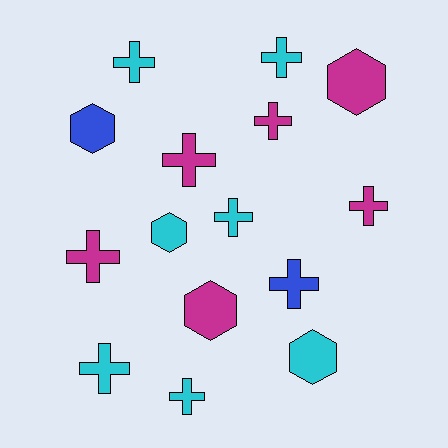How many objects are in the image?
There are 15 objects.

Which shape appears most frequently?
Cross, with 10 objects.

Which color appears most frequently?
Cyan, with 7 objects.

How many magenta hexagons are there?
There are 2 magenta hexagons.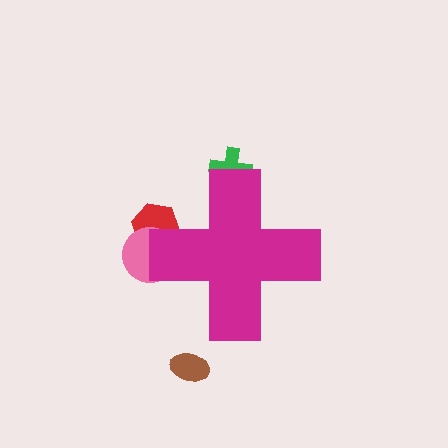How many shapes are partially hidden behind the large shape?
3 shapes are partially hidden.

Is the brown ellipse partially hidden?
No, the brown ellipse is fully visible.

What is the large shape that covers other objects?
A magenta cross.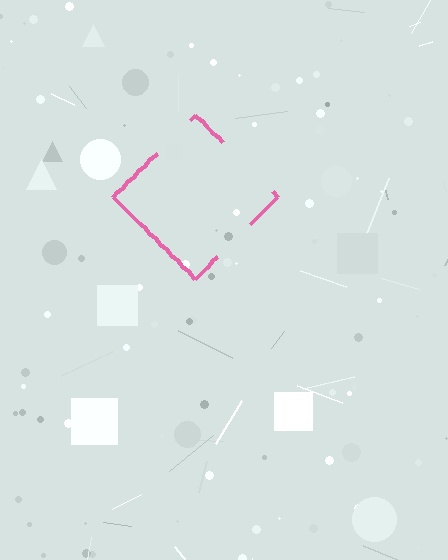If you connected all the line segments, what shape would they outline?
They would outline a diamond.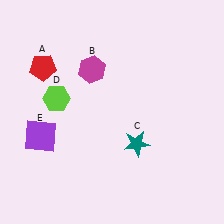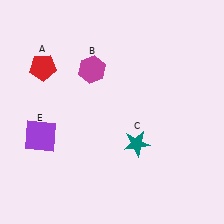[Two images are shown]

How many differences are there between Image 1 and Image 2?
There is 1 difference between the two images.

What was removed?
The lime hexagon (D) was removed in Image 2.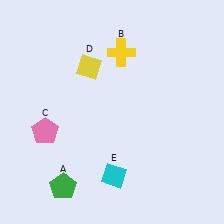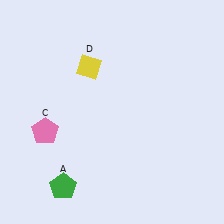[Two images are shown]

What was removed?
The yellow cross (B), the cyan diamond (E) were removed in Image 2.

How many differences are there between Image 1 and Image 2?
There are 2 differences between the two images.